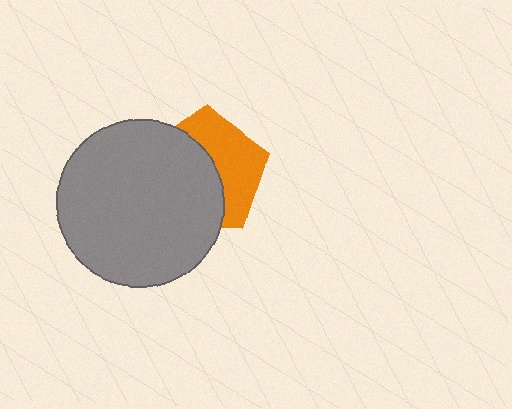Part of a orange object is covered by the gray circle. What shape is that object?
It is a pentagon.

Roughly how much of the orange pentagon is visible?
A small part of it is visible (roughly 44%).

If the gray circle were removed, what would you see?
You would see the complete orange pentagon.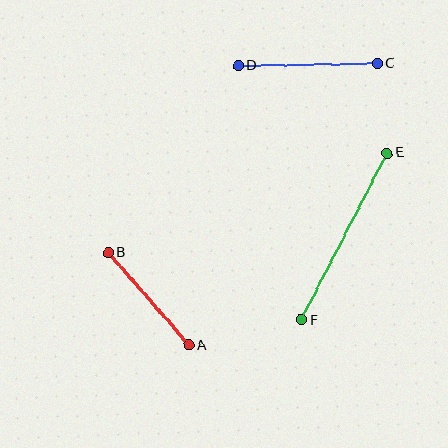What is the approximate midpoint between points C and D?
The midpoint is at approximately (308, 64) pixels.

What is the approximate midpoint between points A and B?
The midpoint is at approximately (148, 299) pixels.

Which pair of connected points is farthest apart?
Points E and F are farthest apart.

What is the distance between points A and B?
The distance is approximately 123 pixels.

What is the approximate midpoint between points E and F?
The midpoint is at approximately (344, 236) pixels.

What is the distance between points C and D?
The distance is approximately 139 pixels.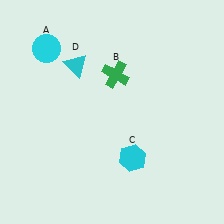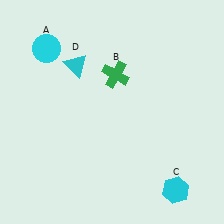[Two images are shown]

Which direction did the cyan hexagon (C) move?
The cyan hexagon (C) moved right.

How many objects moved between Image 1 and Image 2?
1 object moved between the two images.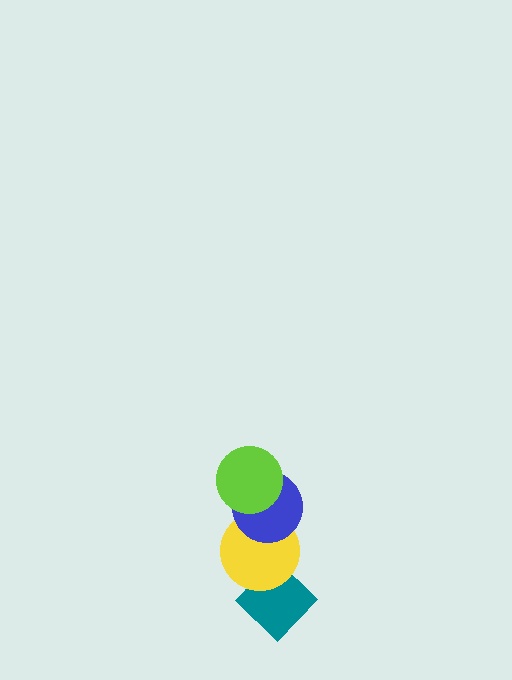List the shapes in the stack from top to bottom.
From top to bottom: the lime circle, the blue circle, the yellow circle, the teal diamond.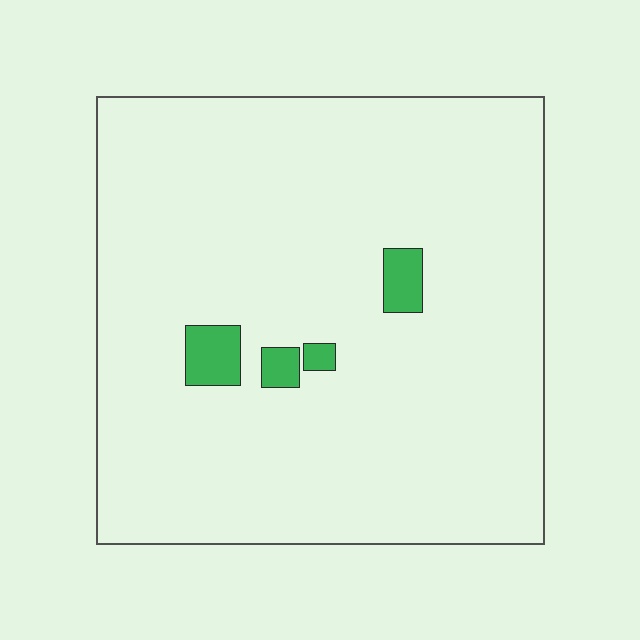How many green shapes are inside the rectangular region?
4.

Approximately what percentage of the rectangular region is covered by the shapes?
Approximately 5%.